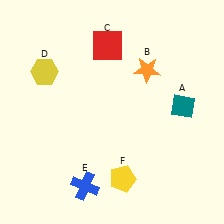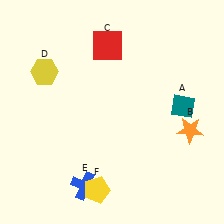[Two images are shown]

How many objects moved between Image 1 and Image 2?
2 objects moved between the two images.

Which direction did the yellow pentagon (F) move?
The yellow pentagon (F) moved left.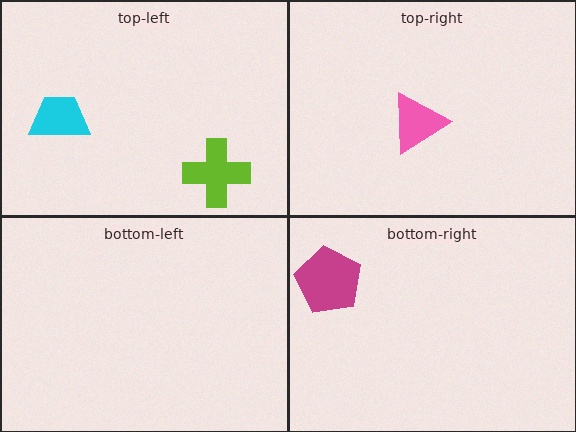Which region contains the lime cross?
The top-left region.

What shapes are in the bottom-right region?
The magenta pentagon.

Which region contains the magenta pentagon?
The bottom-right region.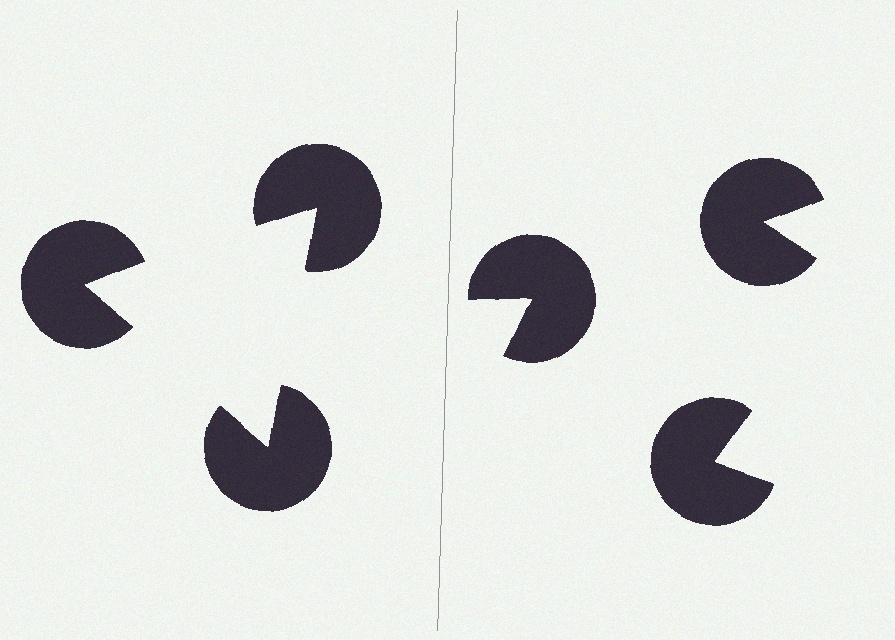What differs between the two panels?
The pac-man discs are positioned identically on both sides; only the wedge orientations differ. On the left they align to a triangle; on the right they are misaligned.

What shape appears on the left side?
An illusory triangle.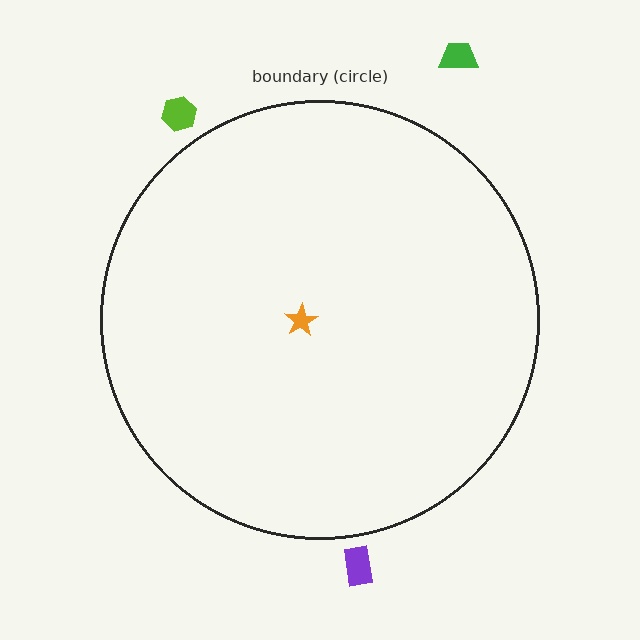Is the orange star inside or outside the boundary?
Inside.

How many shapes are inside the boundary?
1 inside, 3 outside.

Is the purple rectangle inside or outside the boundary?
Outside.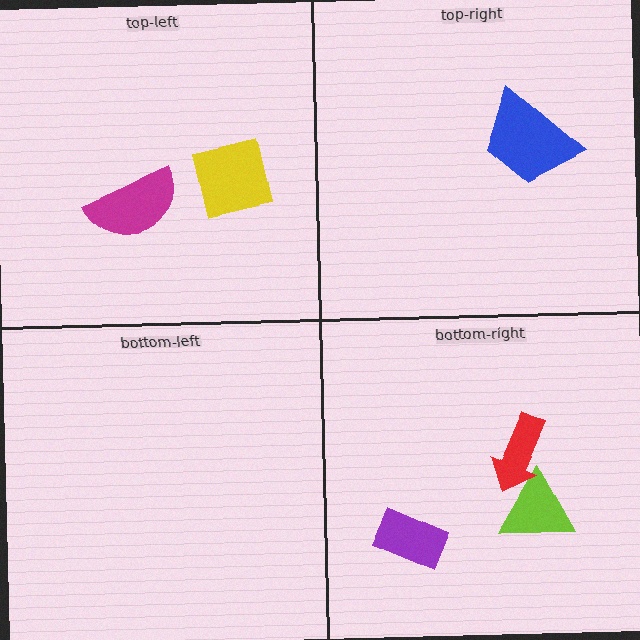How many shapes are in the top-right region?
1.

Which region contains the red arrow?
The bottom-right region.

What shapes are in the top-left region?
The yellow square, the magenta semicircle.